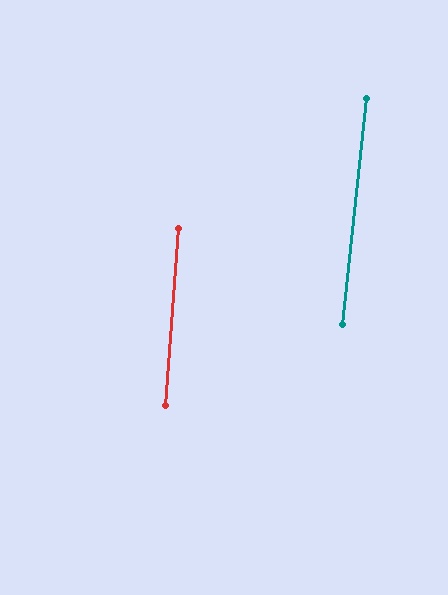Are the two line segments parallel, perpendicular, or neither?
Parallel — their directions differ by only 1.6°.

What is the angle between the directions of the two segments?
Approximately 2 degrees.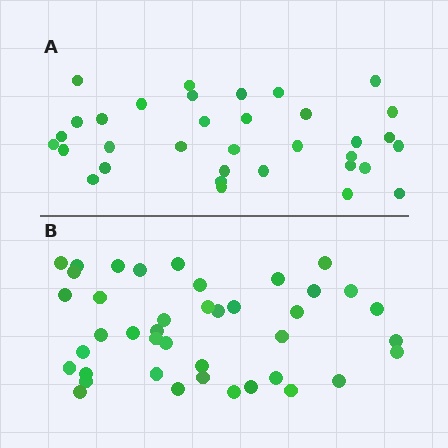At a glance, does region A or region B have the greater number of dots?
Region B (the bottom region) has more dots.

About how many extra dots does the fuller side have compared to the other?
Region B has roughly 8 or so more dots than region A.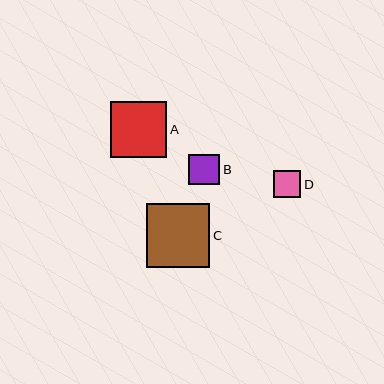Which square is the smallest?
Square D is the smallest with a size of approximately 27 pixels.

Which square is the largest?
Square C is the largest with a size of approximately 64 pixels.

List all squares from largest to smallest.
From largest to smallest: C, A, B, D.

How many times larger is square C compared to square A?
Square C is approximately 1.1 times the size of square A.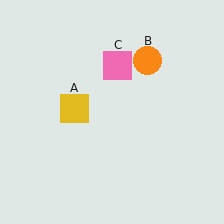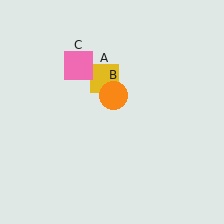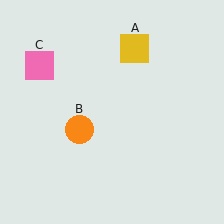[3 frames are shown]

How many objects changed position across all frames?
3 objects changed position: yellow square (object A), orange circle (object B), pink square (object C).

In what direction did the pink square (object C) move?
The pink square (object C) moved left.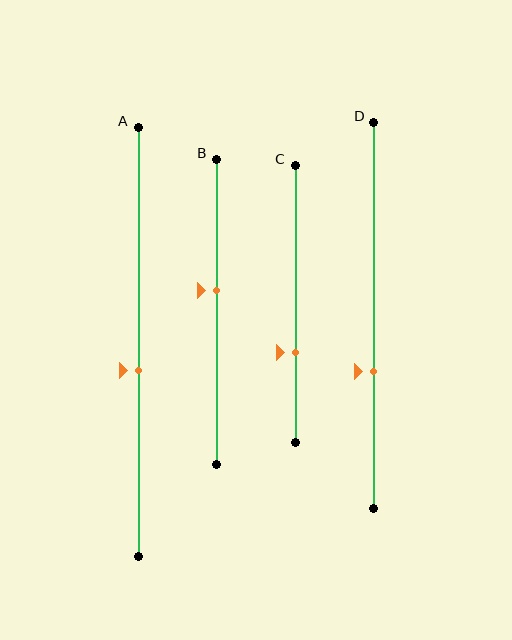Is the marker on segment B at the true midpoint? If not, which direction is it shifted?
No, the marker on segment B is shifted upward by about 7% of the segment length.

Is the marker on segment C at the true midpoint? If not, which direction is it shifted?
No, the marker on segment C is shifted downward by about 18% of the segment length.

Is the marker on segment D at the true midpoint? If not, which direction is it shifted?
No, the marker on segment D is shifted downward by about 14% of the segment length.